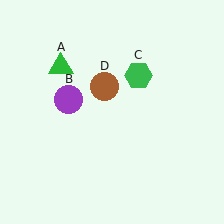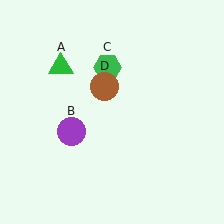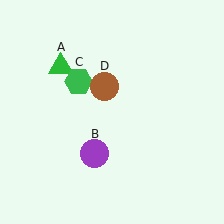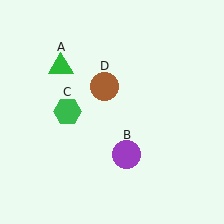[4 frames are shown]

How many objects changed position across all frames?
2 objects changed position: purple circle (object B), green hexagon (object C).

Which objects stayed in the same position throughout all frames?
Green triangle (object A) and brown circle (object D) remained stationary.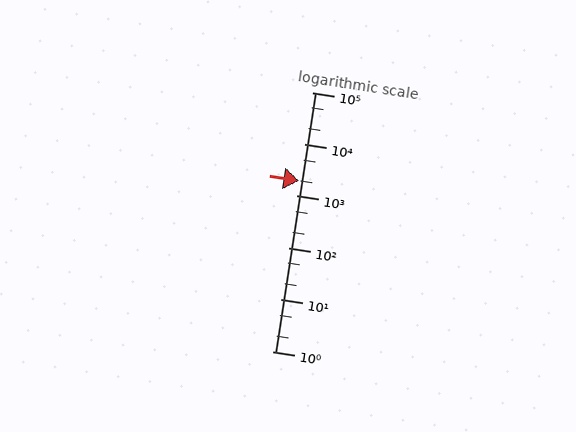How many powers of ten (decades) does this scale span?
The scale spans 5 decades, from 1 to 100000.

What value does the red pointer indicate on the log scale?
The pointer indicates approximately 2000.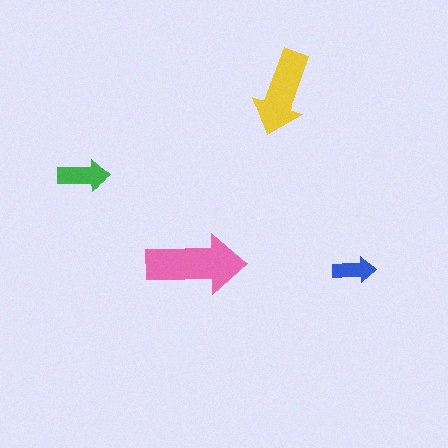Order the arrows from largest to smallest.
the pink one, the yellow one, the green one, the blue one.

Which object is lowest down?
The blue arrow is bottommost.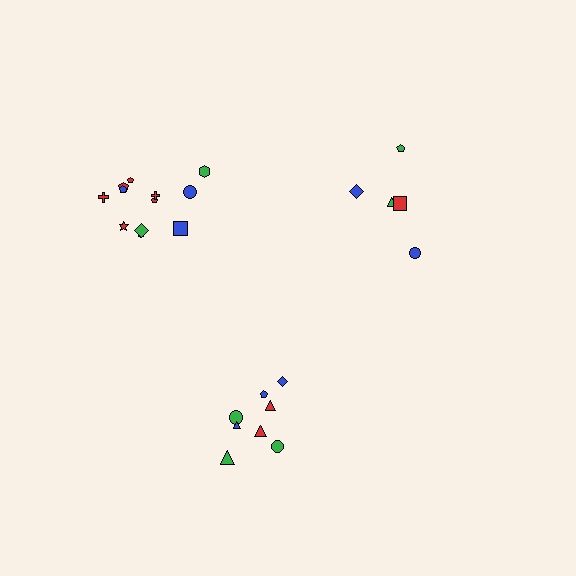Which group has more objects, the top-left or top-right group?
The top-left group.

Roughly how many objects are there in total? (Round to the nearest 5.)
Roughly 25 objects in total.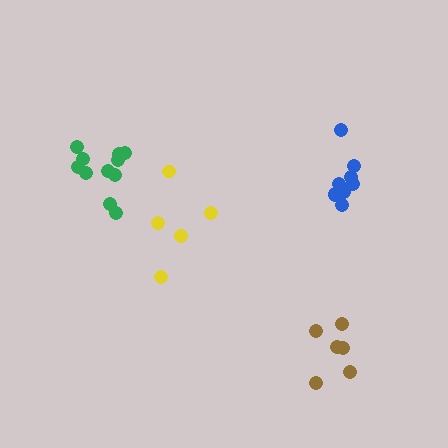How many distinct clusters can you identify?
There are 4 distinct clusters.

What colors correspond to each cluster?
The clusters are colored: brown, green, yellow, blue.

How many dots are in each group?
Group 1: 6 dots, Group 2: 11 dots, Group 3: 5 dots, Group 4: 9 dots (31 total).